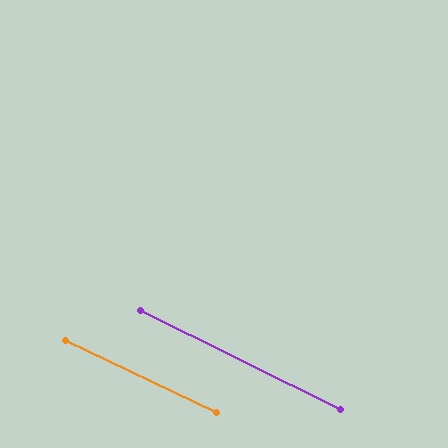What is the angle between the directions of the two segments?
Approximately 1 degree.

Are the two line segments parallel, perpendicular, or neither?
Parallel — their directions differ by only 0.8°.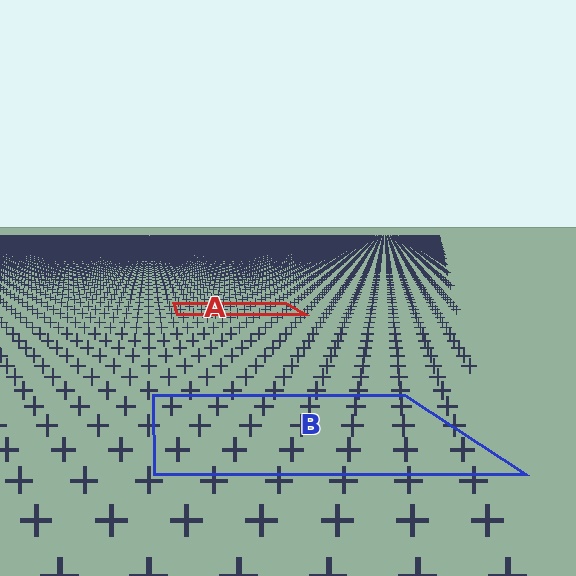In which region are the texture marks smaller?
The texture marks are smaller in region A, because it is farther away.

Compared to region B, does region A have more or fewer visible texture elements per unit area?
Region A has more texture elements per unit area — they are packed more densely because it is farther away.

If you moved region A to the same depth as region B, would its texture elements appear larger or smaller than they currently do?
They would appear larger. At a closer depth, the same texture elements are projected at a bigger on-screen size.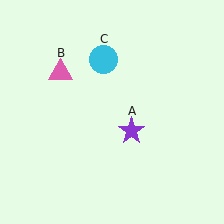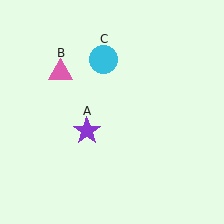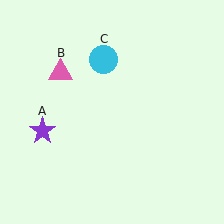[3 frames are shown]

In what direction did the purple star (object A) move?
The purple star (object A) moved left.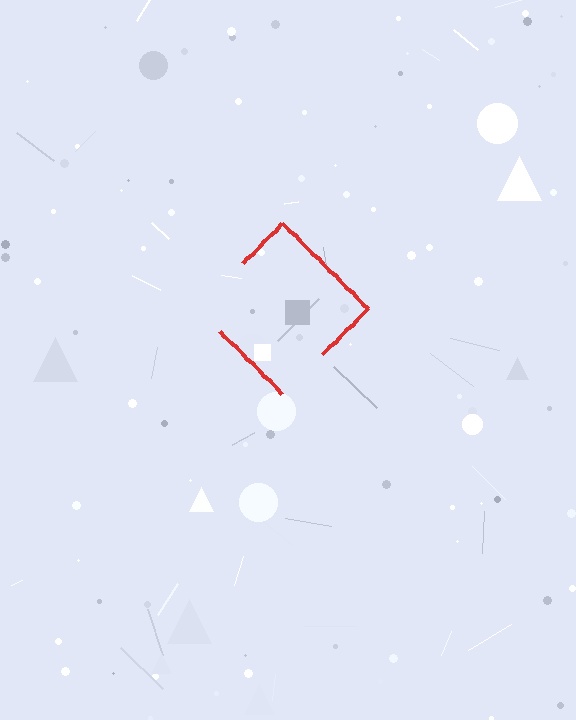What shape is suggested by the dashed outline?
The dashed outline suggests a diamond.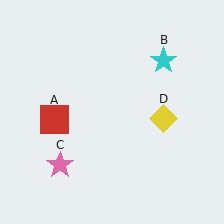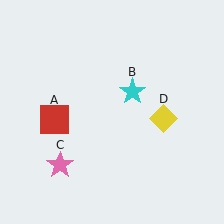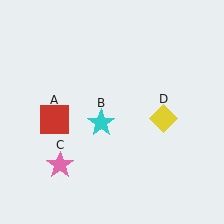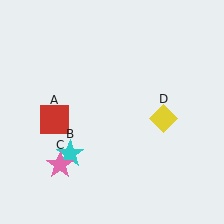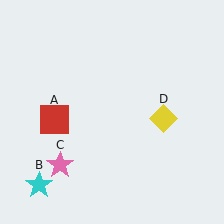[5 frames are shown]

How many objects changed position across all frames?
1 object changed position: cyan star (object B).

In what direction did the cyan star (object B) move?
The cyan star (object B) moved down and to the left.